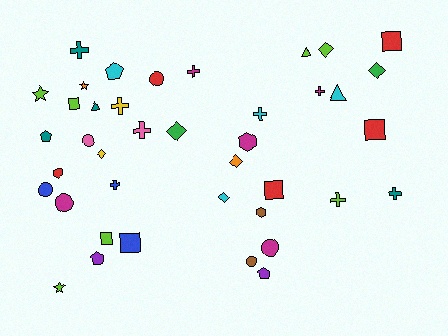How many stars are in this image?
There are 3 stars.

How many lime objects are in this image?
There are 7 lime objects.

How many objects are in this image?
There are 40 objects.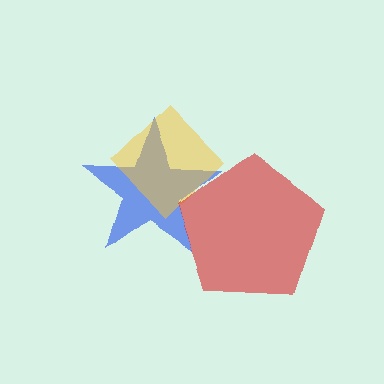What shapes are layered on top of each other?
The layered shapes are: a blue star, a yellow diamond, a red pentagon.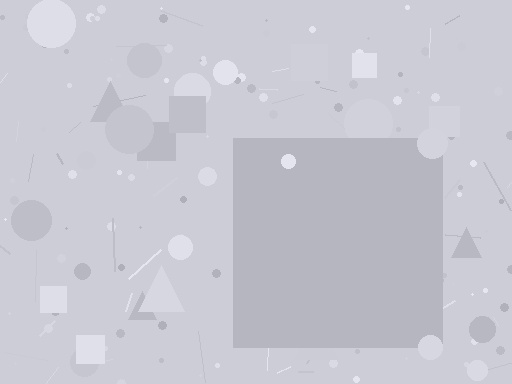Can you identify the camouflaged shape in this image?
The camouflaged shape is a square.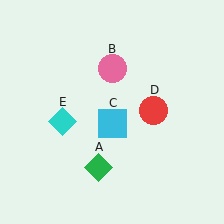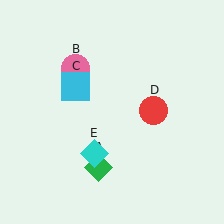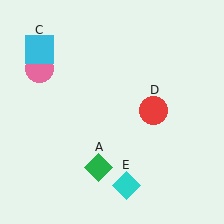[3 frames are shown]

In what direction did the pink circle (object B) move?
The pink circle (object B) moved left.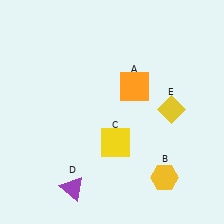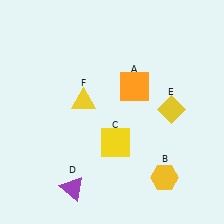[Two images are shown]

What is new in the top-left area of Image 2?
A yellow triangle (F) was added in the top-left area of Image 2.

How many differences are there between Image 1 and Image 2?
There is 1 difference between the two images.